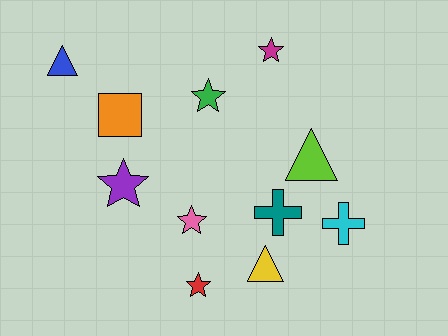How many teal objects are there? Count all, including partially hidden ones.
There is 1 teal object.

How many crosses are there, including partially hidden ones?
There are 2 crosses.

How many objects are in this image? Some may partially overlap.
There are 11 objects.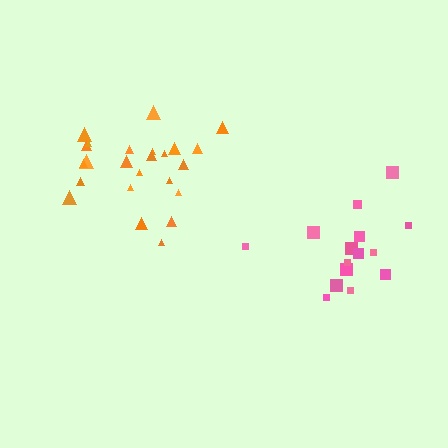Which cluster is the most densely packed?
Orange.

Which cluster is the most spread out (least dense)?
Pink.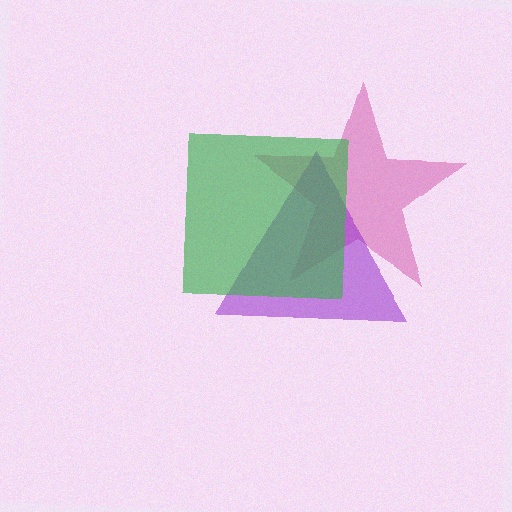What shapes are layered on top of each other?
The layered shapes are: a magenta star, a purple triangle, a green square.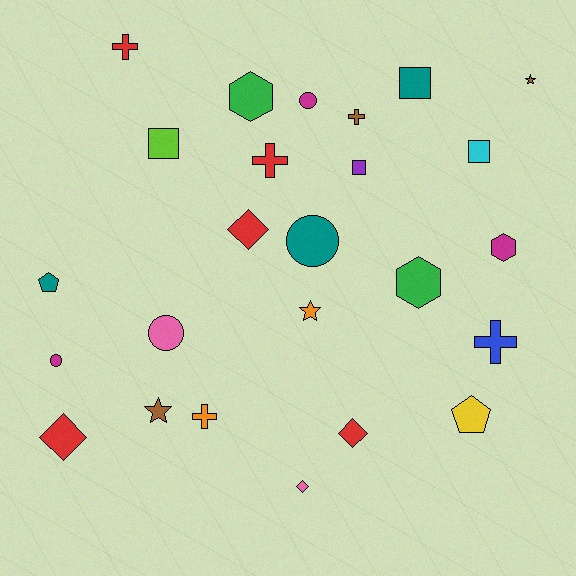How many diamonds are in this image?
There are 4 diamonds.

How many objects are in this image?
There are 25 objects.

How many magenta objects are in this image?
There are 3 magenta objects.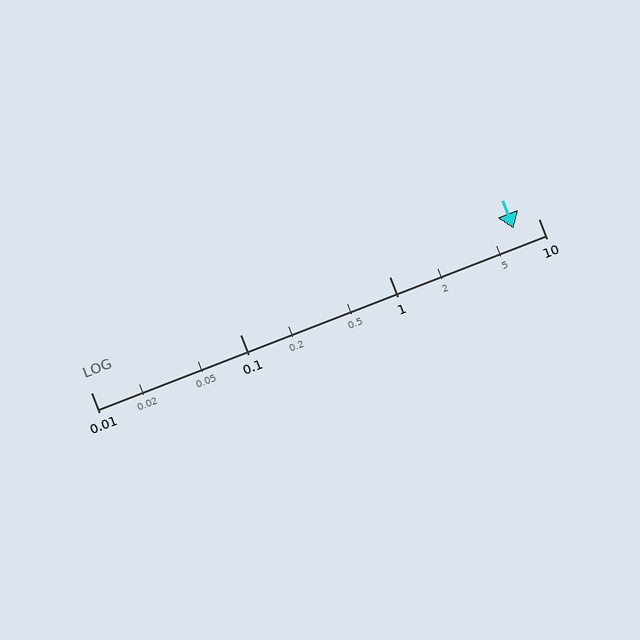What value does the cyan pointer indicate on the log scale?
The pointer indicates approximately 6.8.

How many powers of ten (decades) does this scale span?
The scale spans 3 decades, from 0.01 to 10.